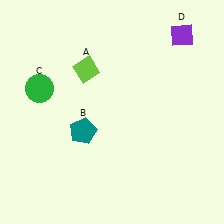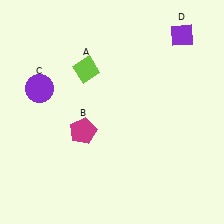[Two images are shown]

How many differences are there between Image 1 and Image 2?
There are 2 differences between the two images.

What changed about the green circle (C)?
In Image 1, C is green. In Image 2, it changed to purple.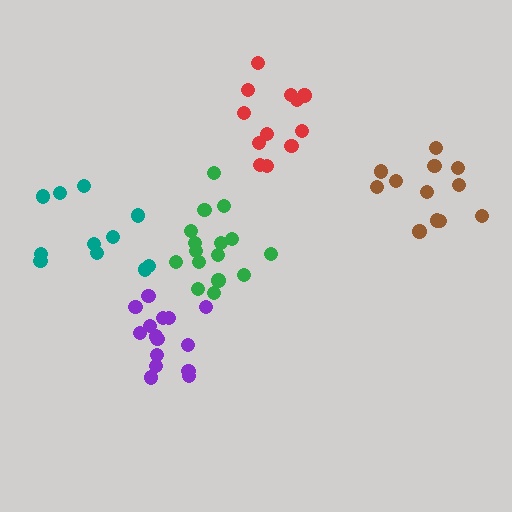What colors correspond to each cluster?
The clusters are colored: green, red, purple, brown, teal.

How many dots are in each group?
Group 1: 16 dots, Group 2: 12 dots, Group 3: 15 dots, Group 4: 12 dots, Group 5: 11 dots (66 total).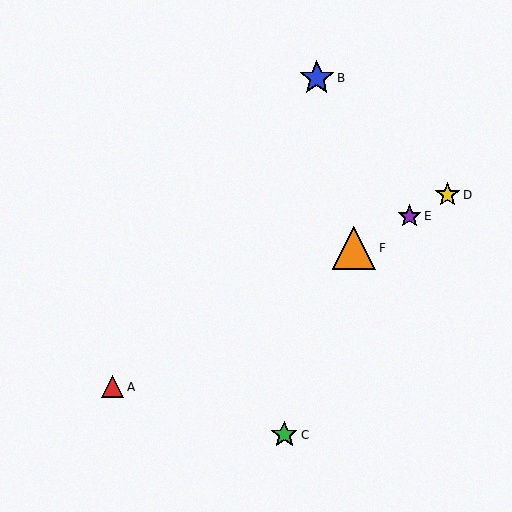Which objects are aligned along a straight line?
Objects A, D, E, F are aligned along a straight line.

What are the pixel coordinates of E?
Object E is at (409, 216).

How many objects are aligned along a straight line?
4 objects (A, D, E, F) are aligned along a straight line.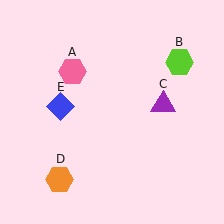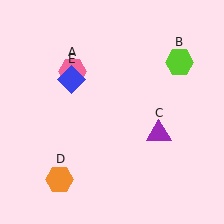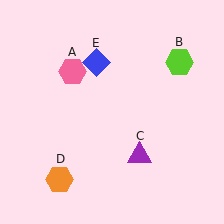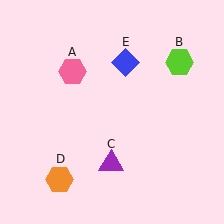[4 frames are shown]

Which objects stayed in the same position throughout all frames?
Pink hexagon (object A) and lime hexagon (object B) and orange hexagon (object D) remained stationary.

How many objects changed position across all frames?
2 objects changed position: purple triangle (object C), blue diamond (object E).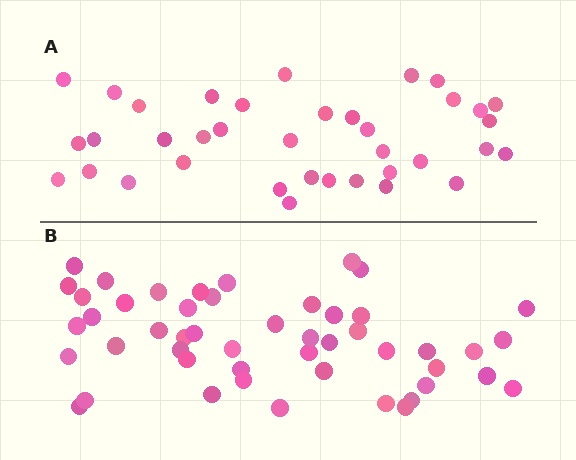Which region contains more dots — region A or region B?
Region B (the bottom region) has more dots.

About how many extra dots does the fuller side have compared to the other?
Region B has roughly 12 or so more dots than region A.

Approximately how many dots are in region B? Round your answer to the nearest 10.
About 50 dots. (The exact count is 49, which rounds to 50.)